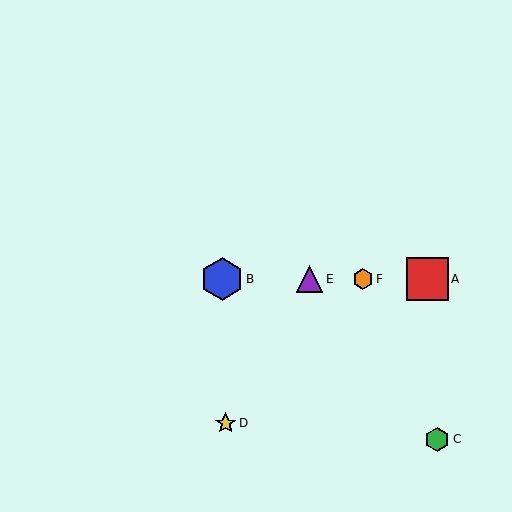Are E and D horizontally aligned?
No, E is at y≈279 and D is at y≈423.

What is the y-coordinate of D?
Object D is at y≈423.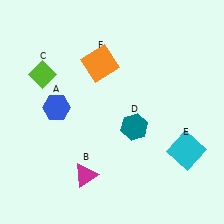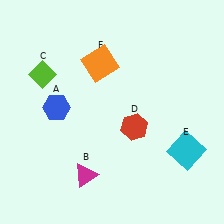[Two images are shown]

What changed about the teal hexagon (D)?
In Image 1, D is teal. In Image 2, it changed to red.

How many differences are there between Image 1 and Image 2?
There is 1 difference between the two images.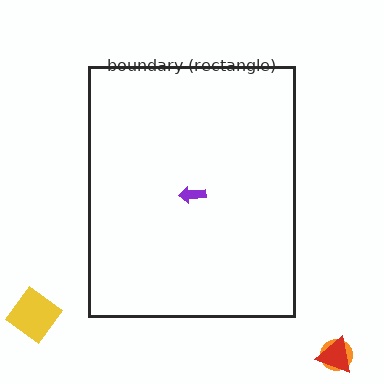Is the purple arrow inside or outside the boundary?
Inside.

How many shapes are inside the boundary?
1 inside, 3 outside.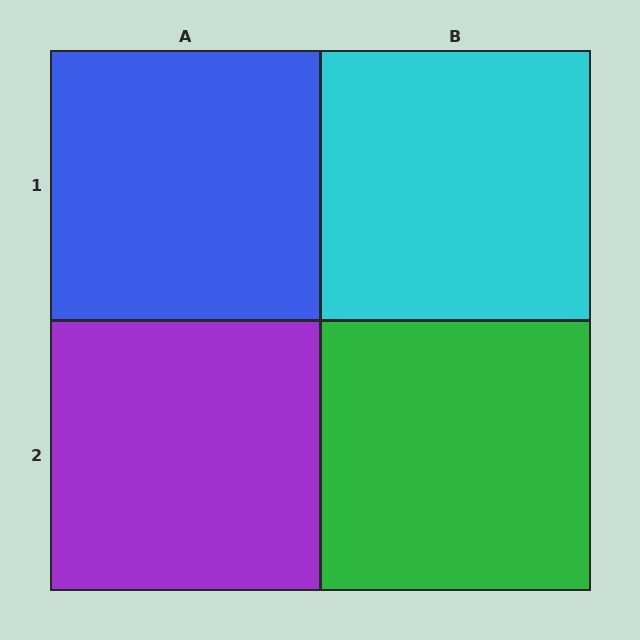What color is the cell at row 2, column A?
Purple.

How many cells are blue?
1 cell is blue.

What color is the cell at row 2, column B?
Green.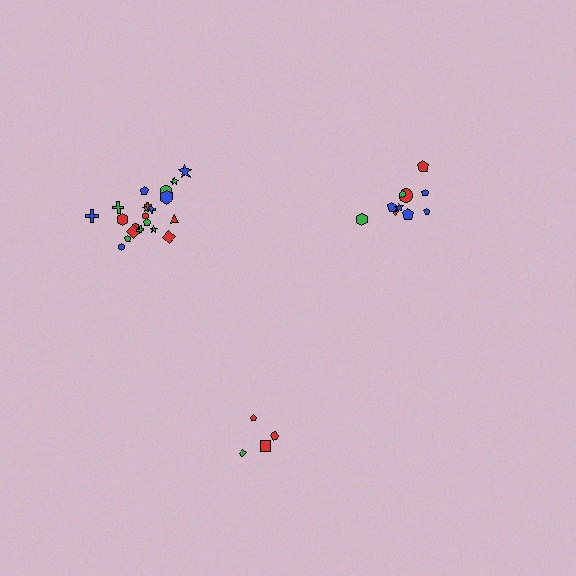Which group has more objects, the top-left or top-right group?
The top-left group.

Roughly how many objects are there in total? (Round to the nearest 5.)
Roughly 35 objects in total.